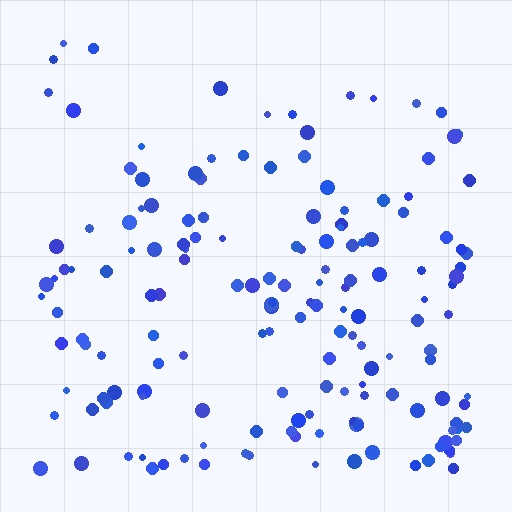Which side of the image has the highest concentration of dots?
The bottom.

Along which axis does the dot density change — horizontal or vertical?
Vertical.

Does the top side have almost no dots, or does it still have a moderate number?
Still a moderate number, just noticeably fewer than the bottom.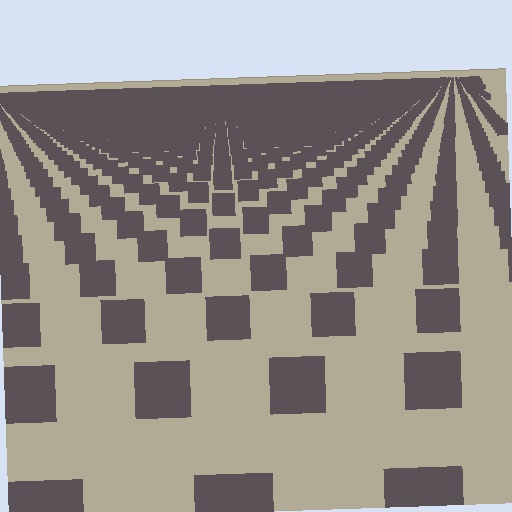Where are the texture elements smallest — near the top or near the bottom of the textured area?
Near the top.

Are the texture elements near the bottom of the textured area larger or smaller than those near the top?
Larger. Near the bottom, elements are closer to the viewer and appear at a bigger on-screen size.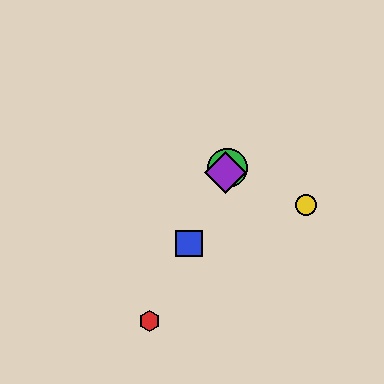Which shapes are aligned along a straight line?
The red hexagon, the blue square, the green circle, the purple diamond are aligned along a straight line.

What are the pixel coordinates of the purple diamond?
The purple diamond is at (225, 172).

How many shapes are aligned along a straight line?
4 shapes (the red hexagon, the blue square, the green circle, the purple diamond) are aligned along a straight line.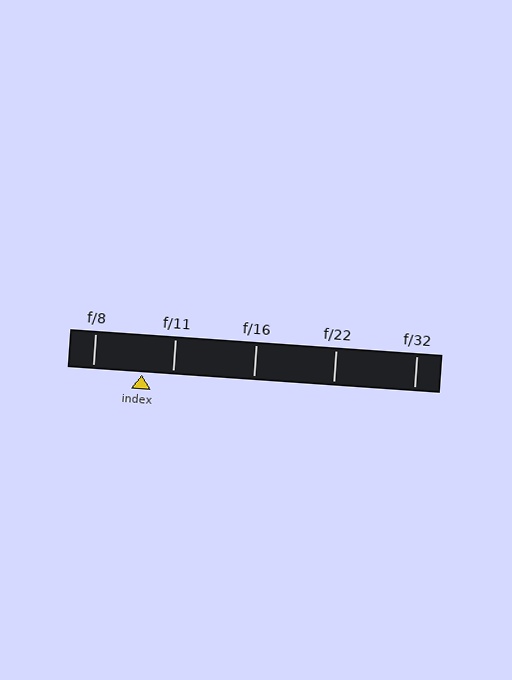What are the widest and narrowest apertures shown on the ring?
The widest aperture shown is f/8 and the narrowest is f/32.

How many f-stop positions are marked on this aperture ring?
There are 5 f-stop positions marked.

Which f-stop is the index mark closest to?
The index mark is closest to f/11.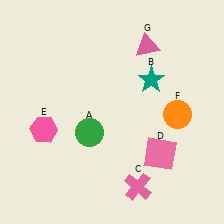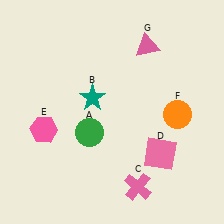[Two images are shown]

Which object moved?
The teal star (B) moved left.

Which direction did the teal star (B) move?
The teal star (B) moved left.